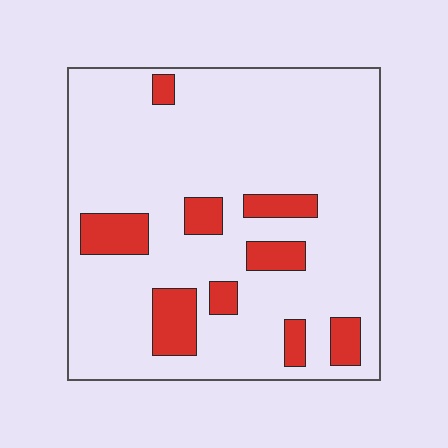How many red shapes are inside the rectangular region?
9.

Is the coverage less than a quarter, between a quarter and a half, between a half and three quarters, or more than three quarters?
Less than a quarter.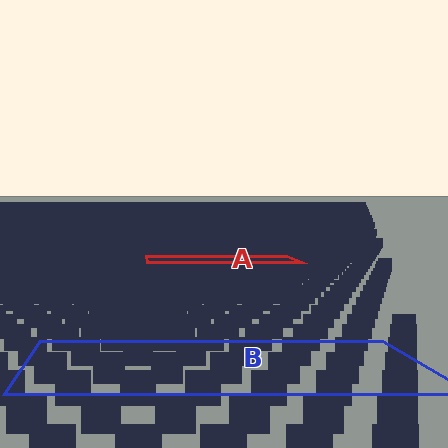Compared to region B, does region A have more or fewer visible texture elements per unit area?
Region A has more texture elements per unit area — they are packed more densely because it is farther away.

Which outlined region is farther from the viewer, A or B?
Region A is farther from the viewer — the texture elements inside it appear smaller and more densely packed.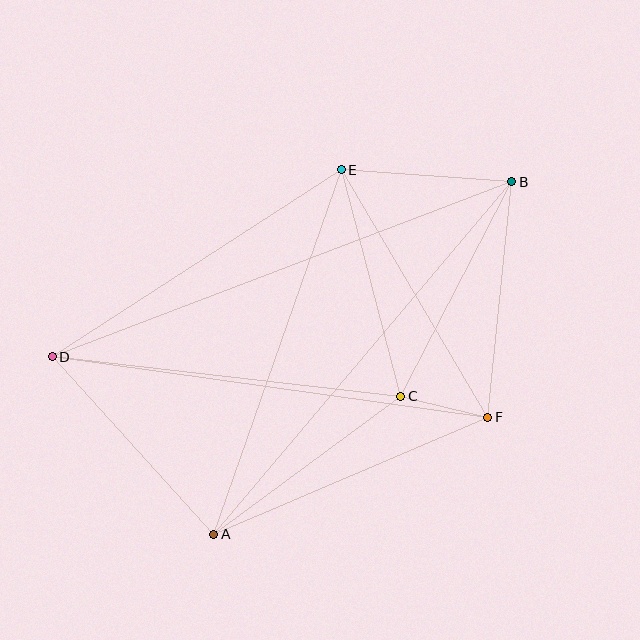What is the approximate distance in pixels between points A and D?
The distance between A and D is approximately 240 pixels.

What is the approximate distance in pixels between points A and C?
The distance between A and C is approximately 233 pixels.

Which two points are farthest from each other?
Points B and D are farthest from each other.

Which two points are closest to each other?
Points C and F are closest to each other.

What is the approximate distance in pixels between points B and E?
The distance between B and E is approximately 171 pixels.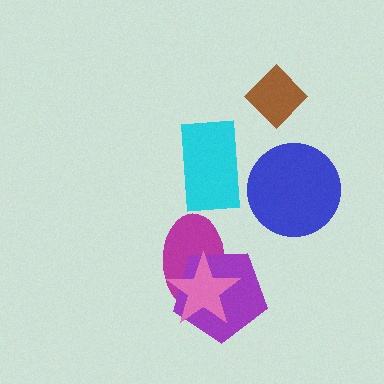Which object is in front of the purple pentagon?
The pink star is in front of the purple pentagon.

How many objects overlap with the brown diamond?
0 objects overlap with the brown diamond.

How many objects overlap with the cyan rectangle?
0 objects overlap with the cyan rectangle.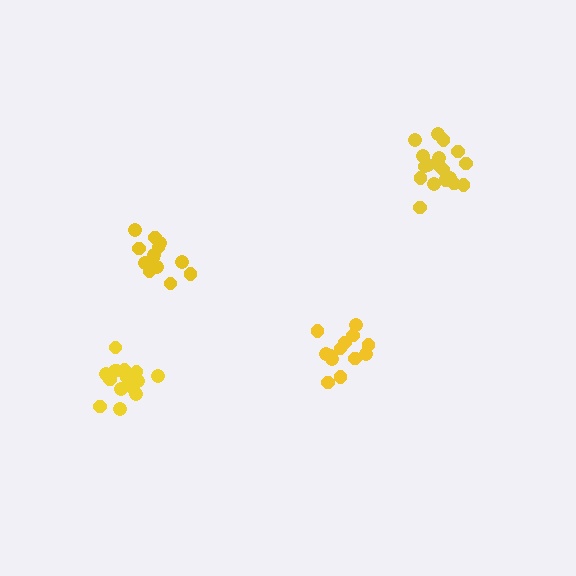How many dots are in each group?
Group 1: 16 dots, Group 2: 13 dots, Group 3: 18 dots, Group 4: 14 dots (61 total).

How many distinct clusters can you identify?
There are 4 distinct clusters.